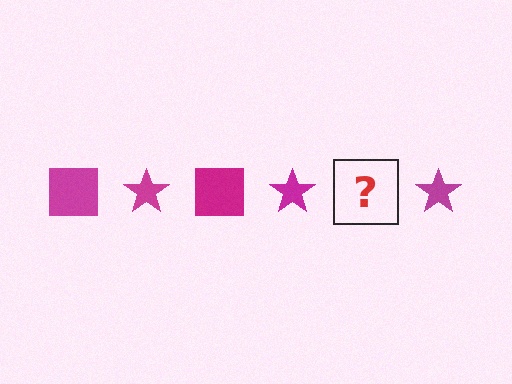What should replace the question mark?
The question mark should be replaced with a magenta square.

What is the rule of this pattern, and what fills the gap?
The rule is that the pattern cycles through square, star shapes in magenta. The gap should be filled with a magenta square.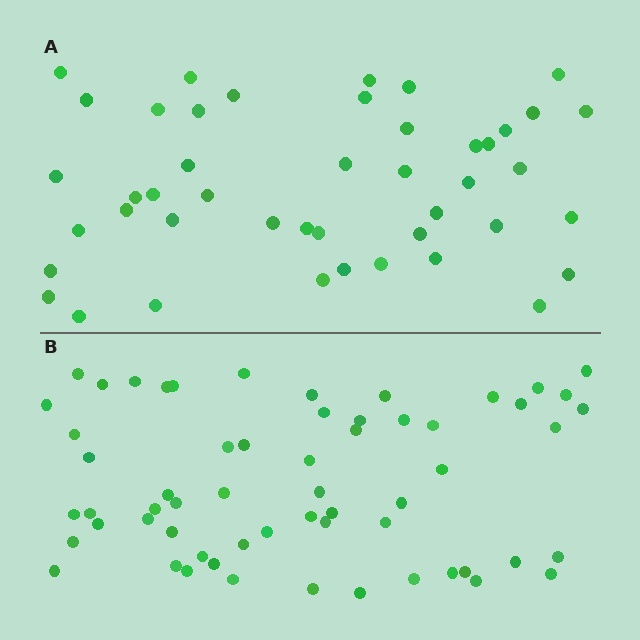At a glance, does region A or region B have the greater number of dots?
Region B (the bottom region) has more dots.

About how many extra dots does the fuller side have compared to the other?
Region B has approximately 15 more dots than region A.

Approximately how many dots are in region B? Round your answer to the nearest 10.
About 60 dots.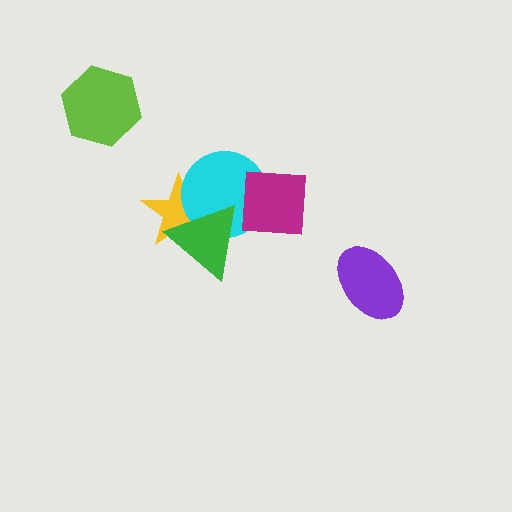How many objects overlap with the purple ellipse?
0 objects overlap with the purple ellipse.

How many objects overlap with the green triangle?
3 objects overlap with the green triangle.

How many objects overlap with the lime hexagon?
0 objects overlap with the lime hexagon.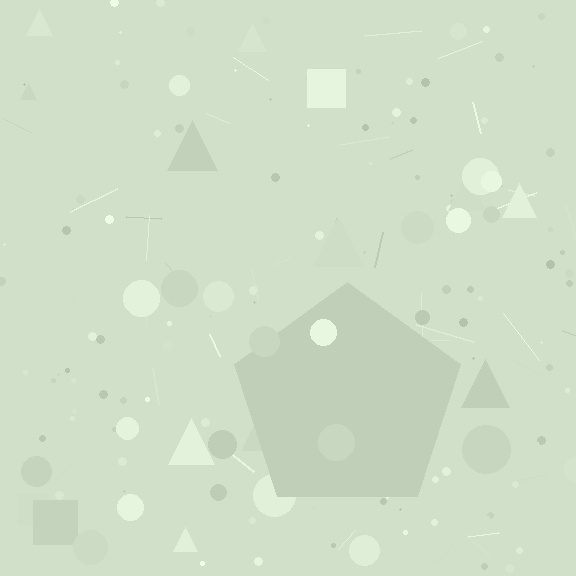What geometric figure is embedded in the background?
A pentagon is embedded in the background.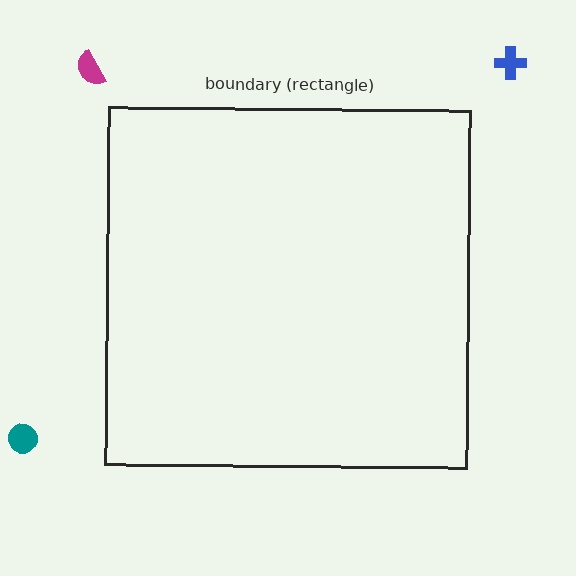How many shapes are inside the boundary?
0 inside, 3 outside.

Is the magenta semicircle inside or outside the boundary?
Outside.